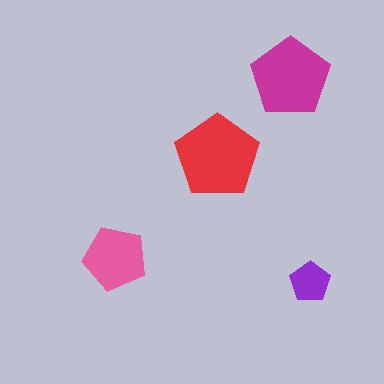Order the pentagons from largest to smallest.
the red one, the magenta one, the pink one, the purple one.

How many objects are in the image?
There are 4 objects in the image.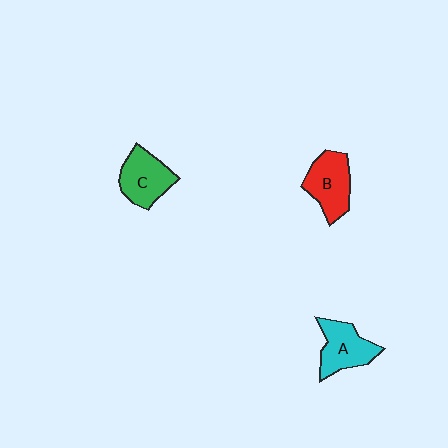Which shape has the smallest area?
Shape C (green).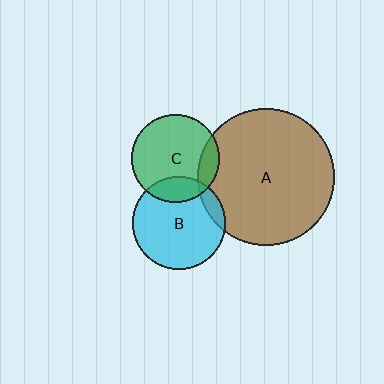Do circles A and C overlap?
Yes.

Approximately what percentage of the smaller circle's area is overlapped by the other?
Approximately 15%.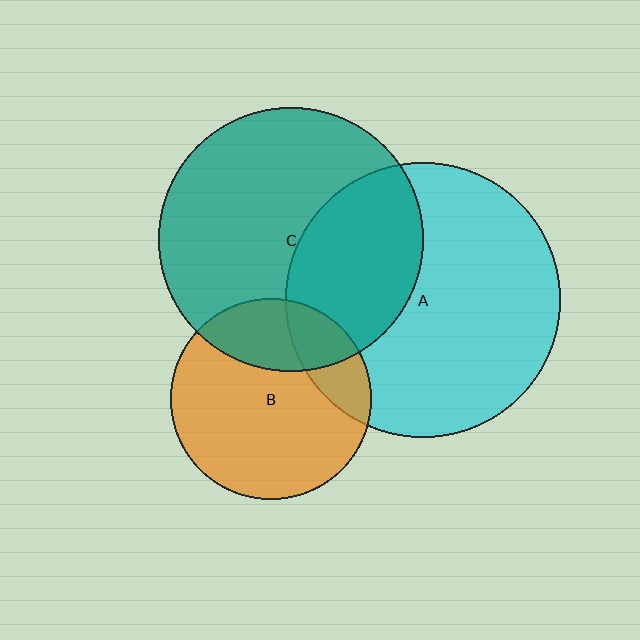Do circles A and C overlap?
Yes.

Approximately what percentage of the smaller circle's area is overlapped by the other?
Approximately 35%.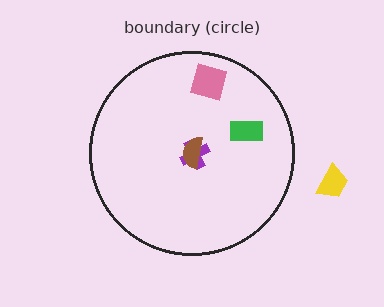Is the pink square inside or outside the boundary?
Inside.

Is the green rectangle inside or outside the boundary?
Inside.